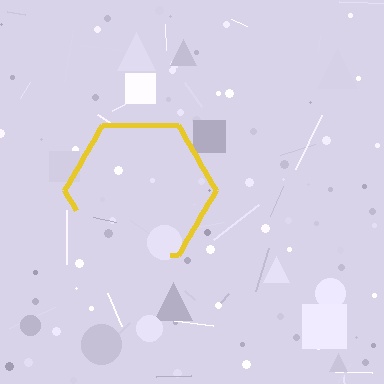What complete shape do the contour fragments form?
The contour fragments form a hexagon.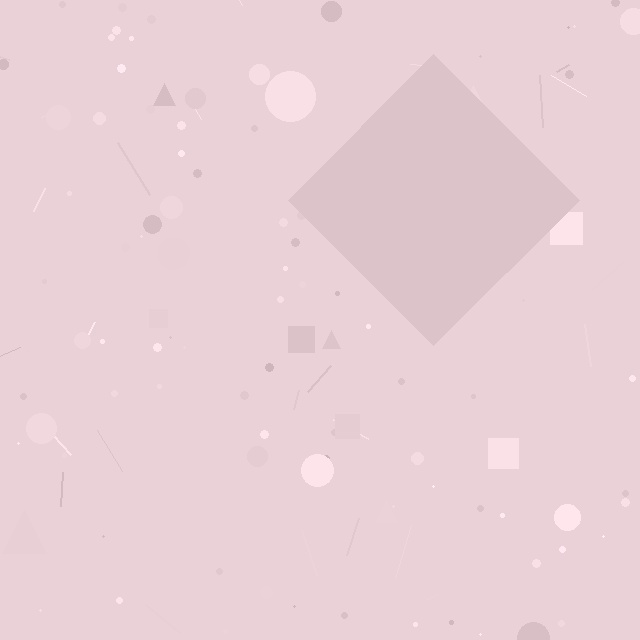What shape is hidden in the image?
A diamond is hidden in the image.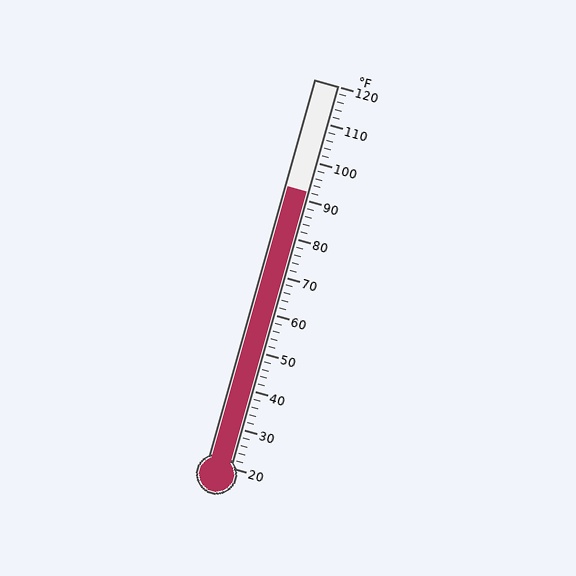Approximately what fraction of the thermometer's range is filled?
The thermometer is filled to approximately 70% of its range.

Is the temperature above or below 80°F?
The temperature is above 80°F.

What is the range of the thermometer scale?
The thermometer scale ranges from 20°F to 120°F.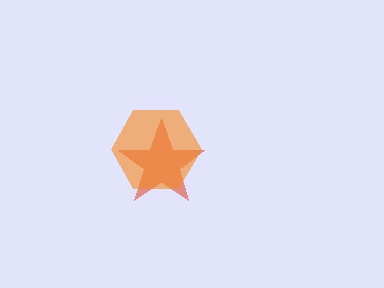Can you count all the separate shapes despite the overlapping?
Yes, there are 2 separate shapes.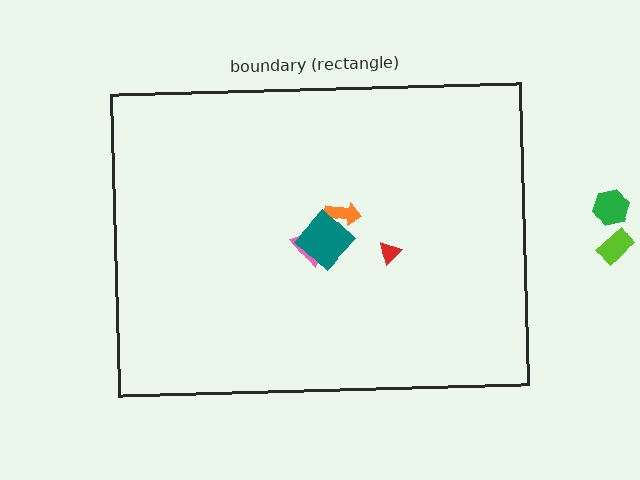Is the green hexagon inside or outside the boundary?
Outside.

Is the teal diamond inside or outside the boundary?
Inside.